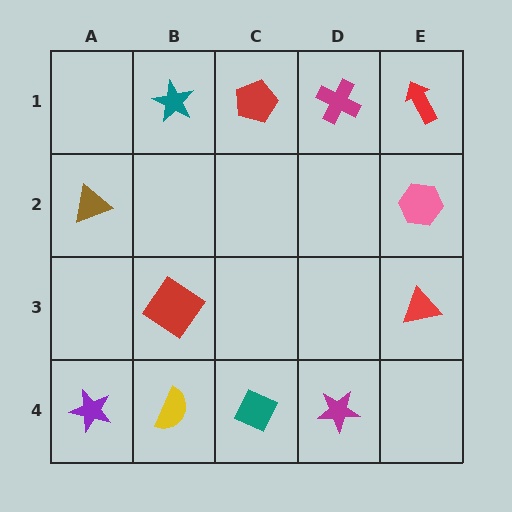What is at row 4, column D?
A magenta star.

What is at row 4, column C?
A teal diamond.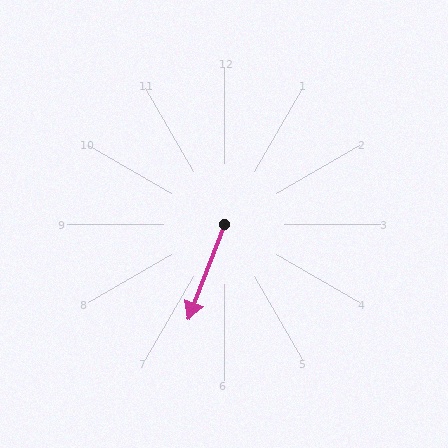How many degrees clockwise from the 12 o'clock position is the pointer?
Approximately 201 degrees.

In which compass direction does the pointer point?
South.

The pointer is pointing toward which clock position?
Roughly 7 o'clock.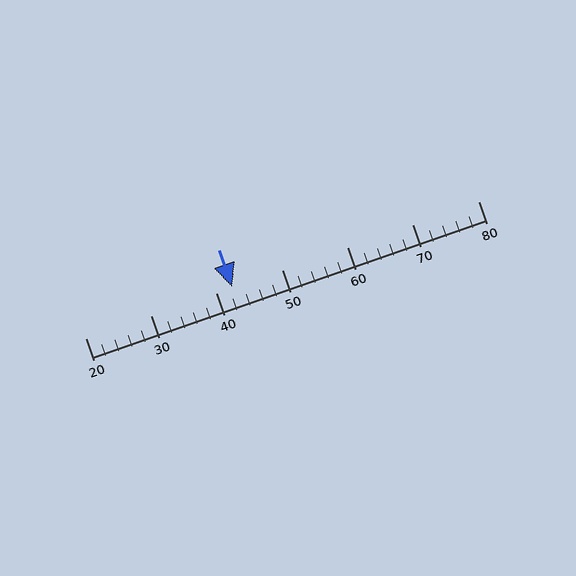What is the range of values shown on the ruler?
The ruler shows values from 20 to 80.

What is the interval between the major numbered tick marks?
The major tick marks are spaced 10 units apart.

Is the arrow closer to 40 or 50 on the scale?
The arrow is closer to 40.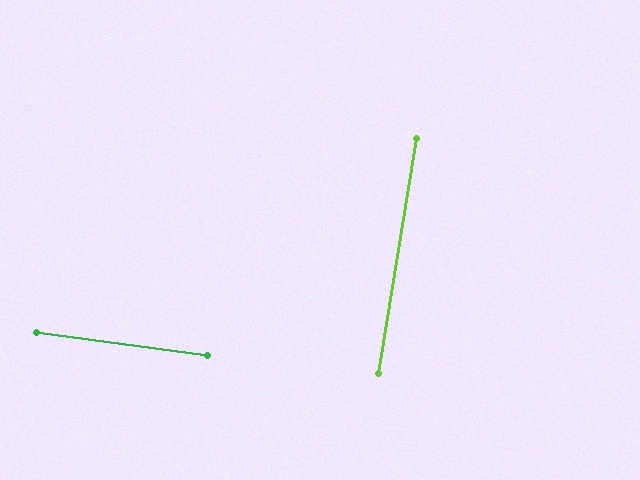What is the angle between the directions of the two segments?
Approximately 89 degrees.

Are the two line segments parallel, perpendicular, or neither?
Perpendicular — they meet at approximately 89°.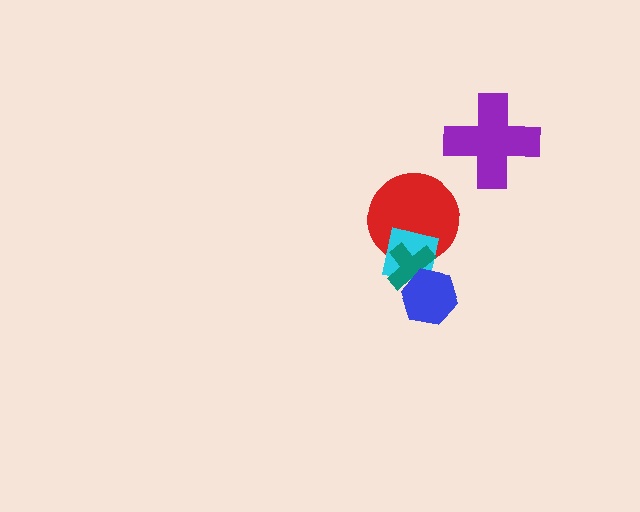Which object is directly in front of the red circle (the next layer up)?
The cyan square is directly in front of the red circle.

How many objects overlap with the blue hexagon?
2 objects overlap with the blue hexagon.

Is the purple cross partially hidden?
No, no other shape covers it.